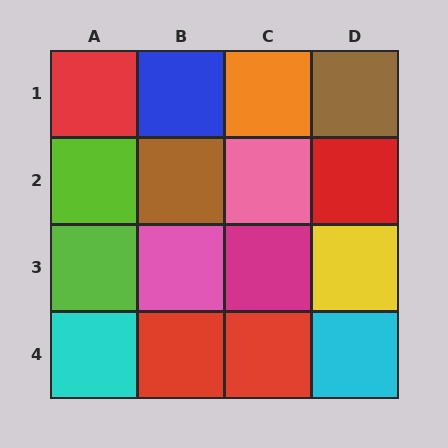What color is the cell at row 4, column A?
Cyan.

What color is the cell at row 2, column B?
Brown.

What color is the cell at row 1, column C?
Orange.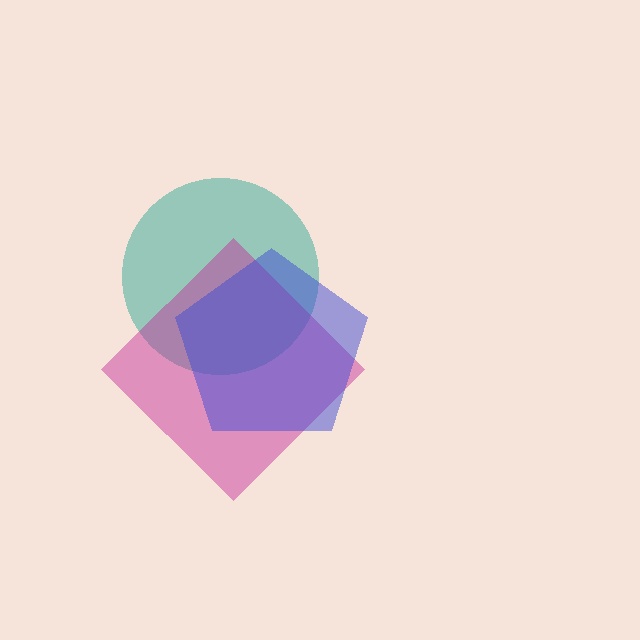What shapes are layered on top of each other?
The layered shapes are: a teal circle, a magenta diamond, a blue pentagon.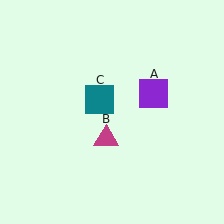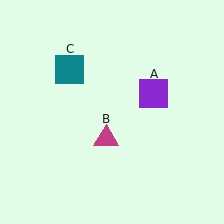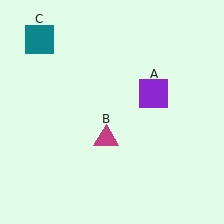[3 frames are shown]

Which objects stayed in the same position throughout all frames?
Purple square (object A) and magenta triangle (object B) remained stationary.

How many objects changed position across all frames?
1 object changed position: teal square (object C).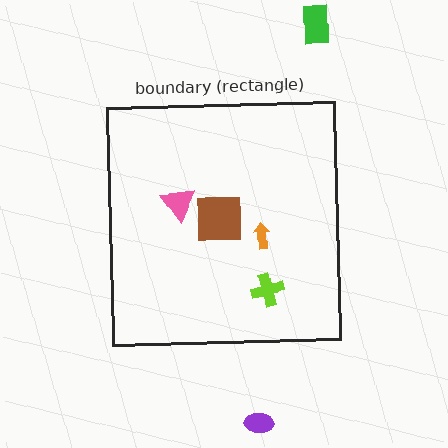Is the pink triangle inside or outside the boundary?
Inside.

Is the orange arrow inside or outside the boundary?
Inside.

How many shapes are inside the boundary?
4 inside, 2 outside.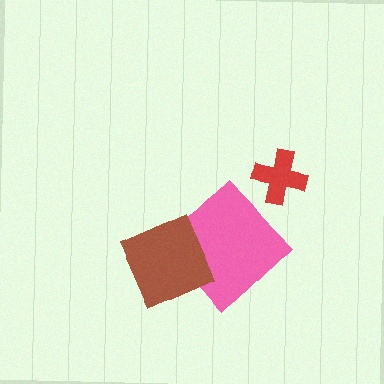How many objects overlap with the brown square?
1 object overlaps with the brown square.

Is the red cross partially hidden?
No, no other shape covers it.